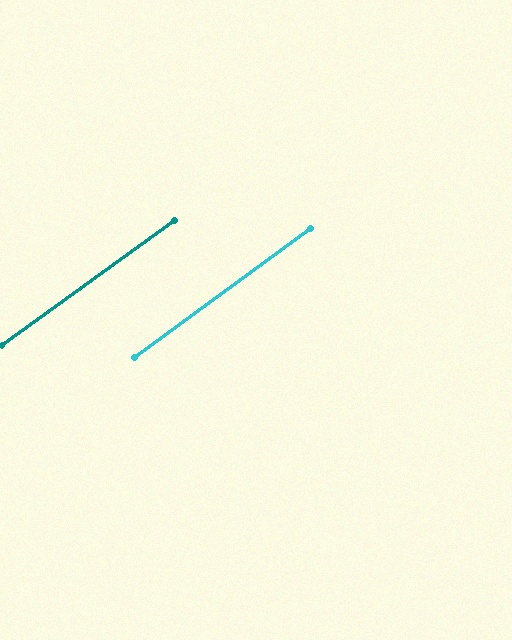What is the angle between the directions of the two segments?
Approximately 1 degree.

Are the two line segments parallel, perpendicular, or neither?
Parallel — their directions differ by only 0.8°.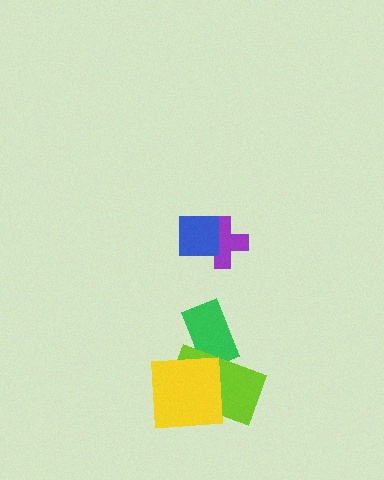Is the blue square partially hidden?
No, no other shape covers it.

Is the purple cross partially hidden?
Yes, it is partially covered by another shape.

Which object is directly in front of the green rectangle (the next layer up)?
The lime rectangle is directly in front of the green rectangle.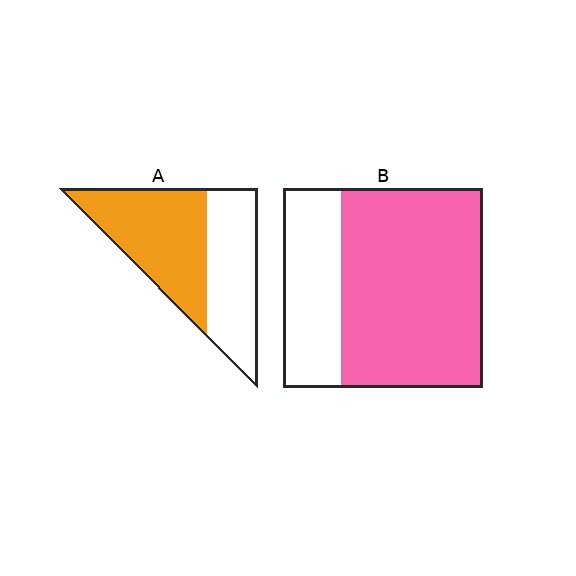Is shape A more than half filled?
Yes.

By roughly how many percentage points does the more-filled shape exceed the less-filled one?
By roughly 15 percentage points (B over A).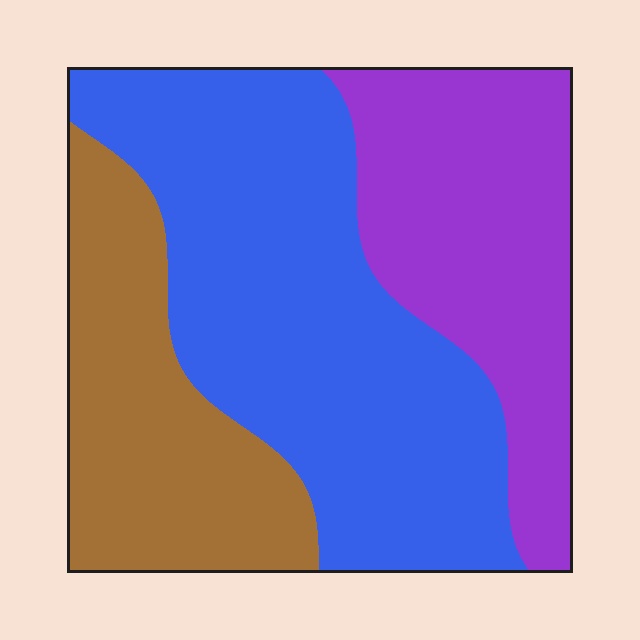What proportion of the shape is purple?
Purple takes up about one quarter (1/4) of the shape.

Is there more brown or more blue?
Blue.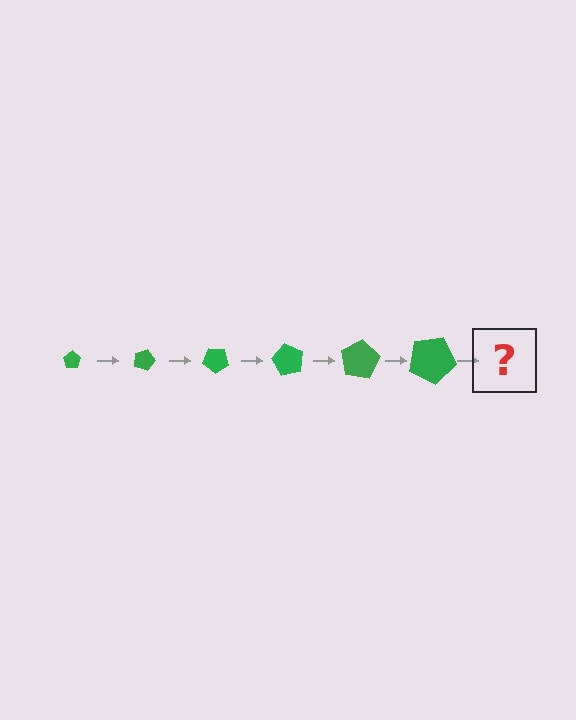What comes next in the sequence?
The next element should be a pentagon, larger than the previous one and rotated 120 degrees from the start.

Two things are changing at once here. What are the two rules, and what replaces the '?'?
The two rules are that the pentagon grows larger each step and it rotates 20 degrees each step. The '?' should be a pentagon, larger than the previous one and rotated 120 degrees from the start.